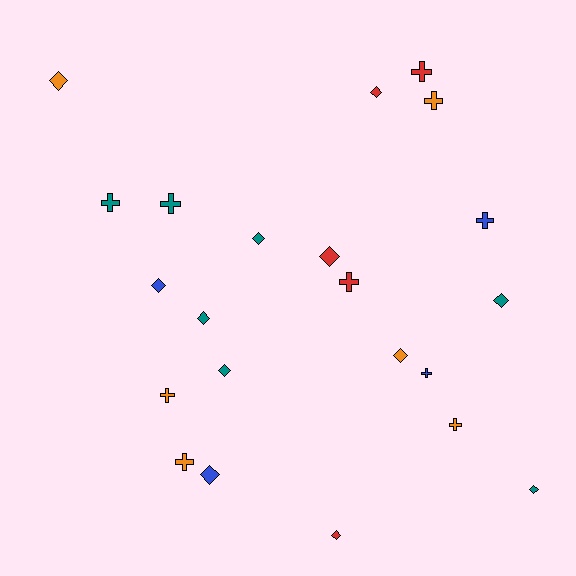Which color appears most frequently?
Teal, with 7 objects.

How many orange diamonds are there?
There are 2 orange diamonds.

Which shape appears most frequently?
Diamond, with 12 objects.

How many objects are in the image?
There are 22 objects.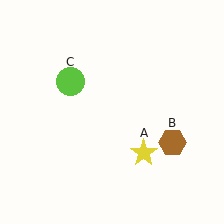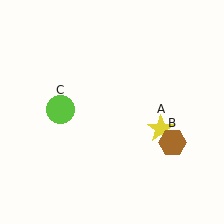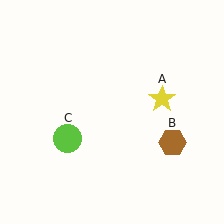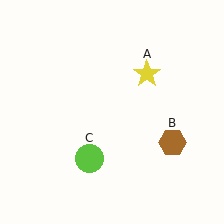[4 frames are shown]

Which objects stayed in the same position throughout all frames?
Brown hexagon (object B) remained stationary.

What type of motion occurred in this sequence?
The yellow star (object A), lime circle (object C) rotated counterclockwise around the center of the scene.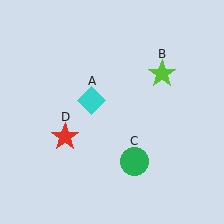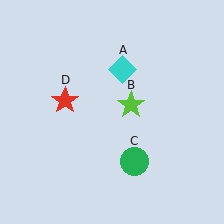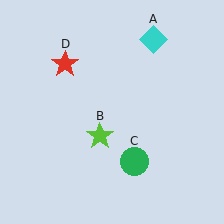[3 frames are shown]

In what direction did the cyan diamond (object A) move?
The cyan diamond (object A) moved up and to the right.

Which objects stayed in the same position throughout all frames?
Green circle (object C) remained stationary.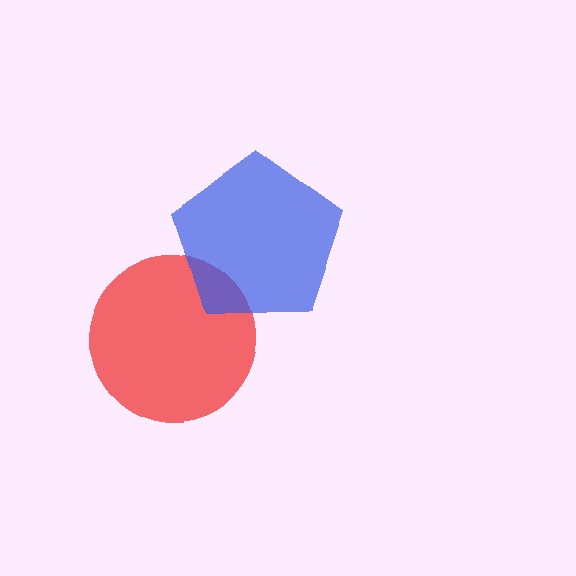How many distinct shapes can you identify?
There are 2 distinct shapes: a red circle, a blue pentagon.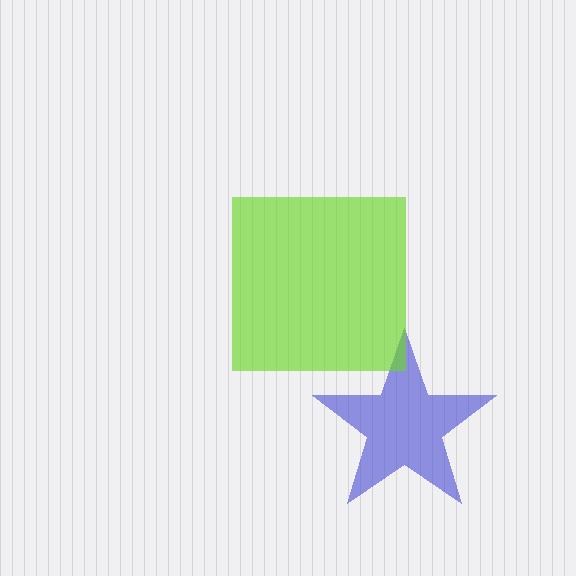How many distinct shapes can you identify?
There are 2 distinct shapes: a blue star, a lime square.